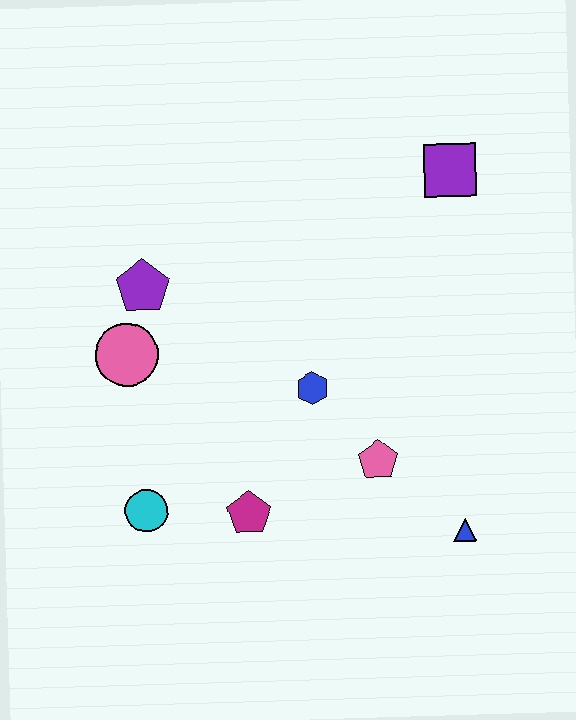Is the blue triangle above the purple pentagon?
No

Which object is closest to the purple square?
The blue hexagon is closest to the purple square.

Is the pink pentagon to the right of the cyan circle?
Yes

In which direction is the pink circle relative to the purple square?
The pink circle is to the left of the purple square.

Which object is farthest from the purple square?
The cyan circle is farthest from the purple square.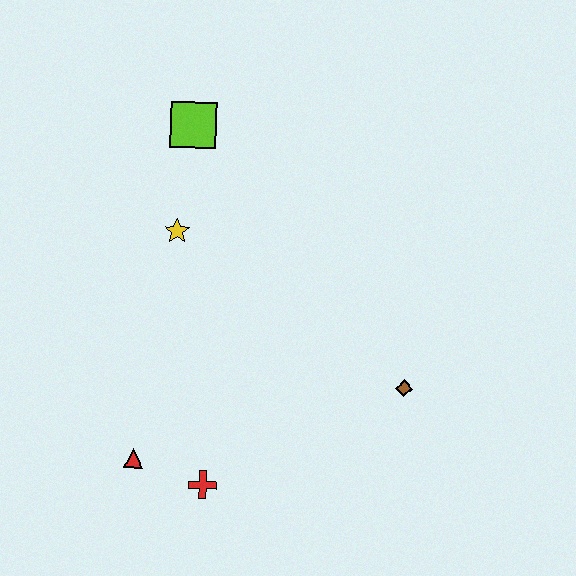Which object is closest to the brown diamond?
The red cross is closest to the brown diamond.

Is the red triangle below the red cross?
No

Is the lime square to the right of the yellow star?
Yes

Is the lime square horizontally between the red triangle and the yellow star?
No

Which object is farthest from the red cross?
The lime square is farthest from the red cross.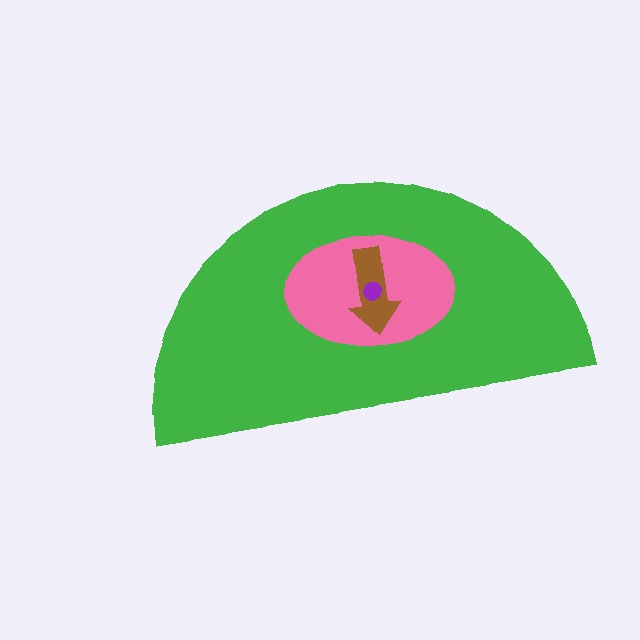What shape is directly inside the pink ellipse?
The brown arrow.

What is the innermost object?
The purple circle.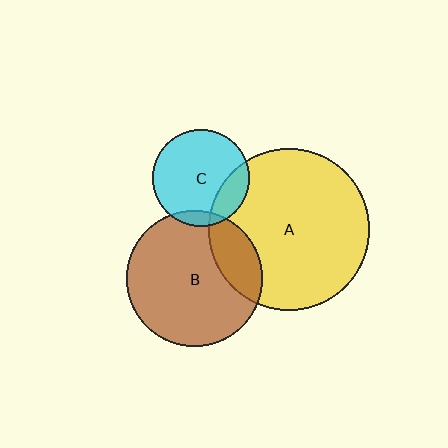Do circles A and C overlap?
Yes.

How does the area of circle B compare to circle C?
Approximately 1.9 times.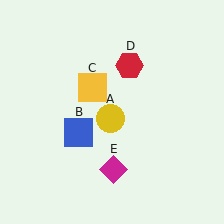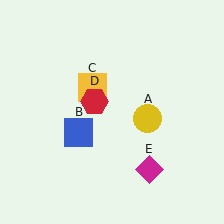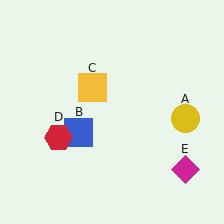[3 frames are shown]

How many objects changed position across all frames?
3 objects changed position: yellow circle (object A), red hexagon (object D), magenta diamond (object E).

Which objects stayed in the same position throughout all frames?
Blue square (object B) and yellow square (object C) remained stationary.